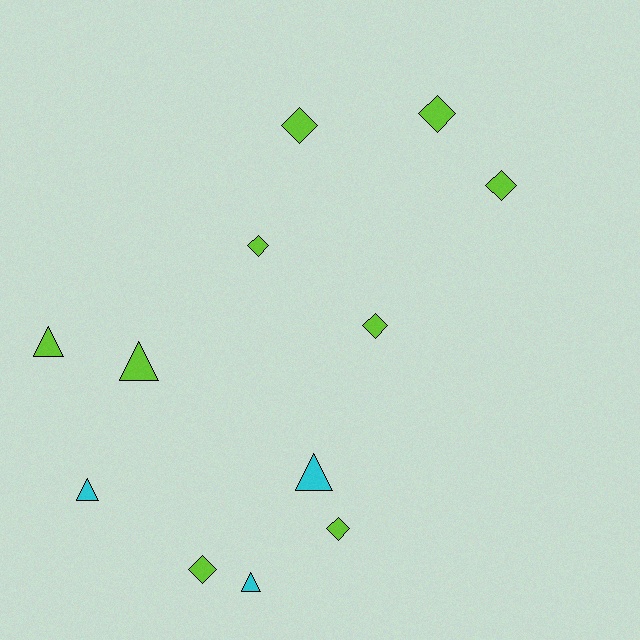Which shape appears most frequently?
Diamond, with 7 objects.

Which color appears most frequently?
Lime, with 9 objects.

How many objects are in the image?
There are 12 objects.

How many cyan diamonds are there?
There are no cyan diamonds.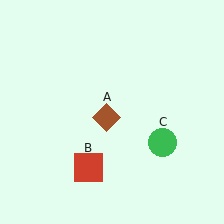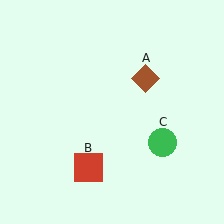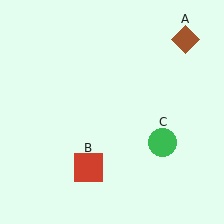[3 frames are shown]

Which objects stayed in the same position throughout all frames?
Red square (object B) and green circle (object C) remained stationary.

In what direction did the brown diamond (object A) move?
The brown diamond (object A) moved up and to the right.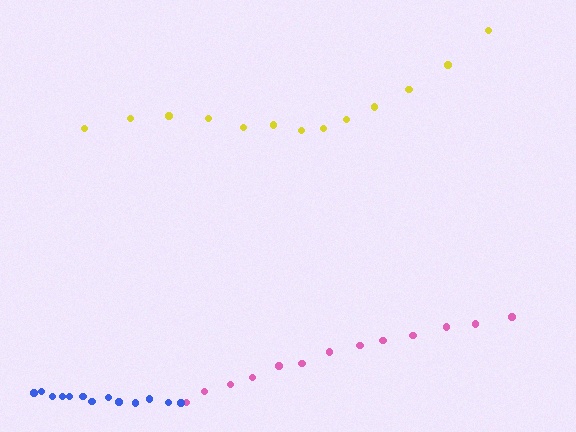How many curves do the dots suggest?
There are 3 distinct paths.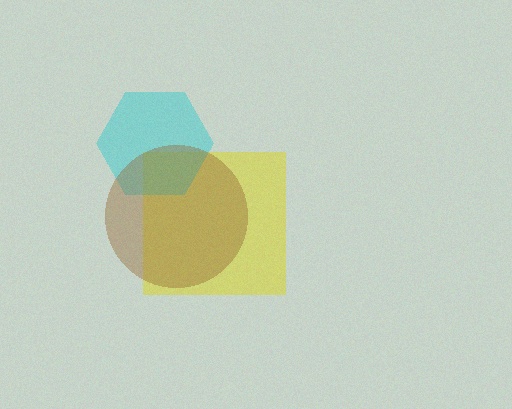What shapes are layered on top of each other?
The layered shapes are: a yellow square, a cyan hexagon, a brown circle.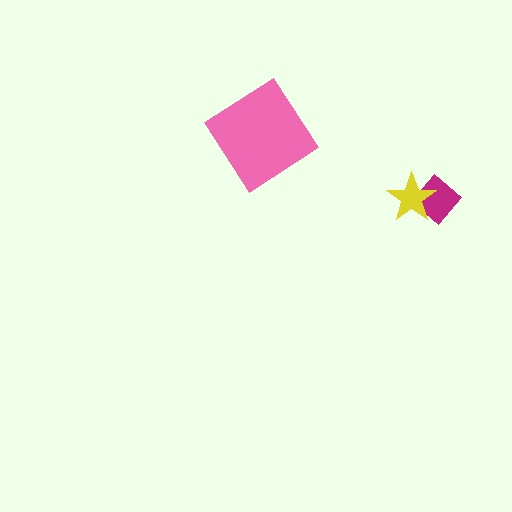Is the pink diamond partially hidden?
No, no other shape covers it.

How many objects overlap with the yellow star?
1 object overlaps with the yellow star.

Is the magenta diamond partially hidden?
Yes, it is partially covered by another shape.